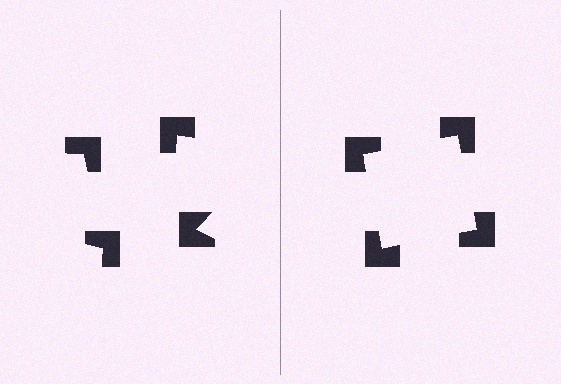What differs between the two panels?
The notched squares are positioned identically on both sides; only the wedge orientations differ. On the right they align to a square; on the left they are misaligned.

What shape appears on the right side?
An illusory square.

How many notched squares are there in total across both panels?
8 — 4 on each side.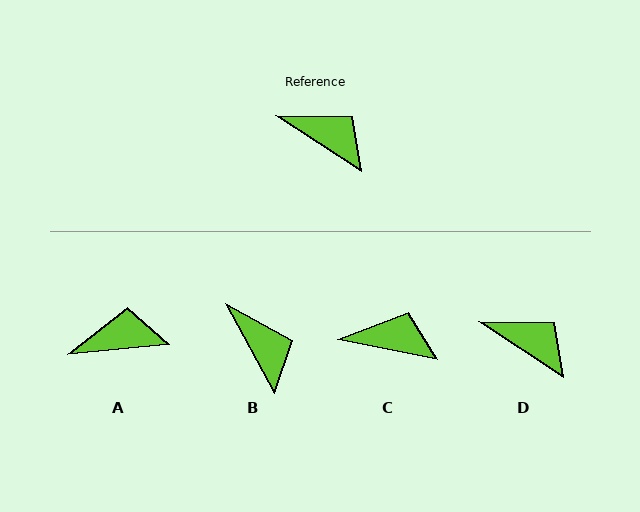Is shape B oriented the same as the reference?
No, it is off by about 28 degrees.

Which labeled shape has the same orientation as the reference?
D.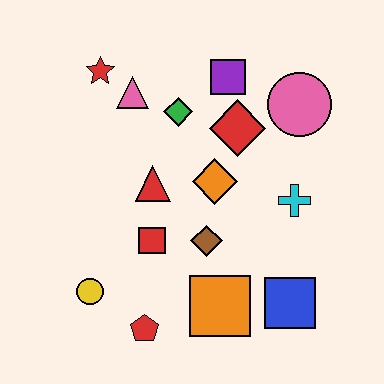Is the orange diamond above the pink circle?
No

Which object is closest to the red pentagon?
The yellow circle is closest to the red pentagon.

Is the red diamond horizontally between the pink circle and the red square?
Yes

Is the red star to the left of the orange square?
Yes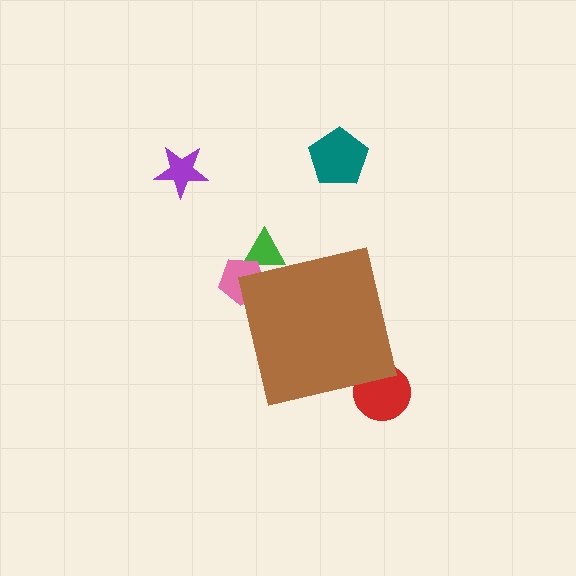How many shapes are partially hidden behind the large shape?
3 shapes are partially hidden.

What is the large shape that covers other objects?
A brown square.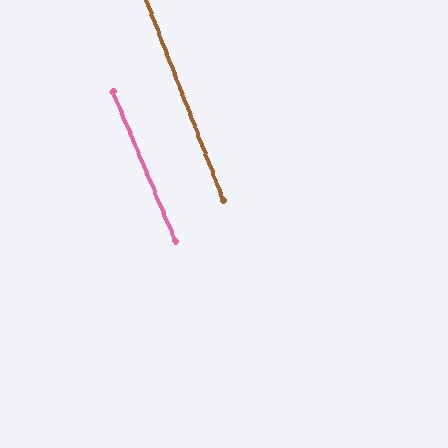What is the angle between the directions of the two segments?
Approximately 2 degrees.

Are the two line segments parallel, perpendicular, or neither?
Parallel — their directions differ by only 1.9°.